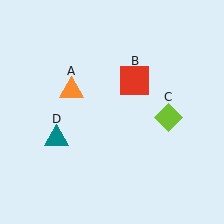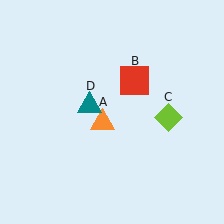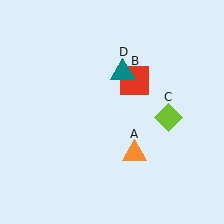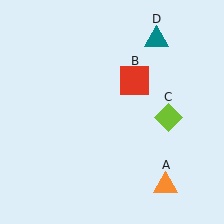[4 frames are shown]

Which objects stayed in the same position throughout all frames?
Red square (object B) and lime diamond (object C) remained stationary.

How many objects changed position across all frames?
2 objects changed position: orange triangle (object A), teal triangle (object D).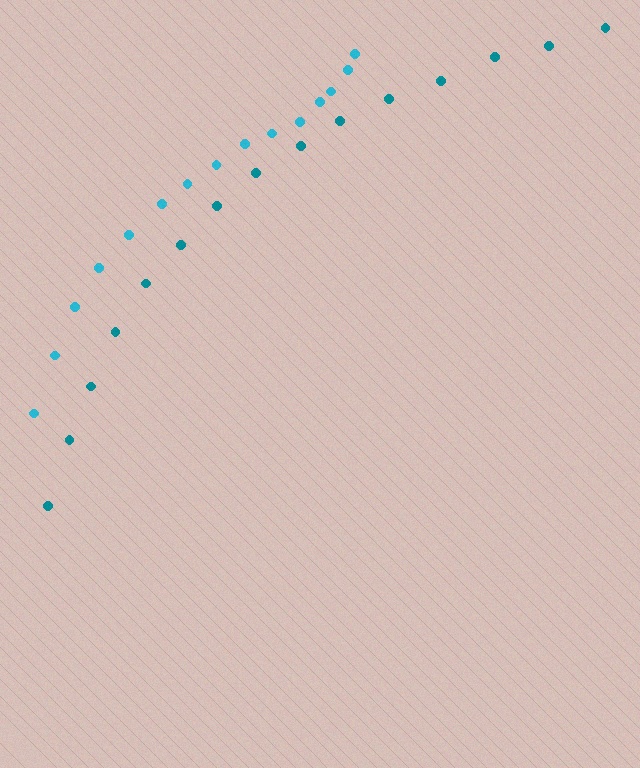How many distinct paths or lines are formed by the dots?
There are 2 distinct paths.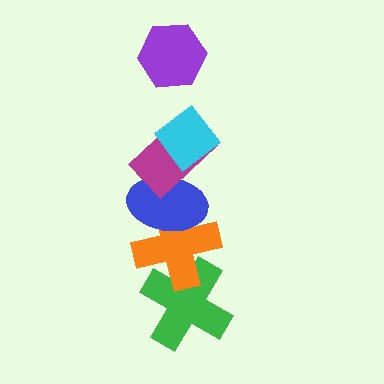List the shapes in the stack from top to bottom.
From top to bottom: the purple hexagon, the cyan diamond, the magenta rectangle, the blue ellipse, the orange cross, the green cross.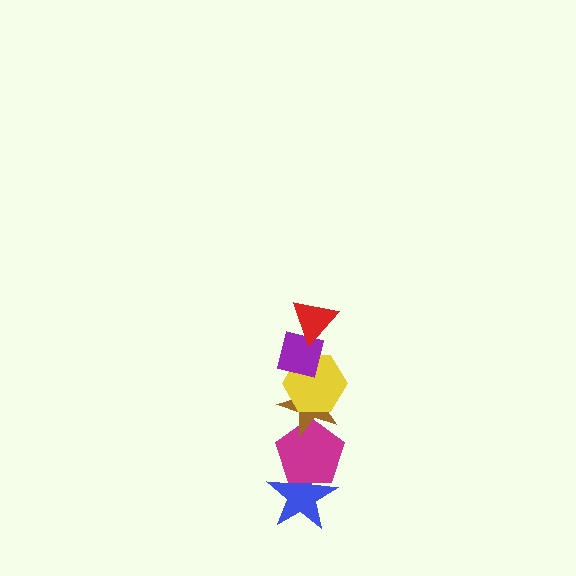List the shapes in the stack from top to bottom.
From top to bottom: the red triangle, the purple square, the yellow hexagon, the brown star, the magenta pentagon, the blue star.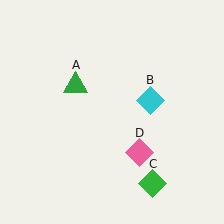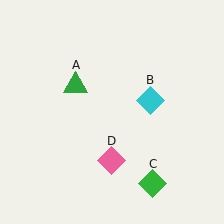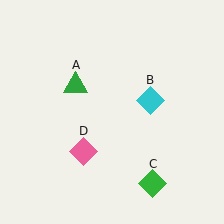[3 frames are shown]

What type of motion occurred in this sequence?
The pink diamond (object D) rotated clockwise around the center of the scene.